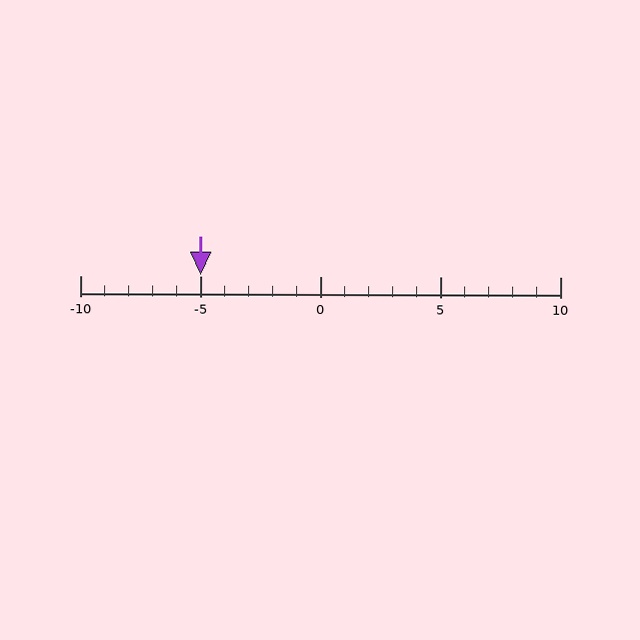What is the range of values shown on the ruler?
The ruler shows values from -10 to 10.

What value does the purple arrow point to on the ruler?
The purple arrow points to approximately -5.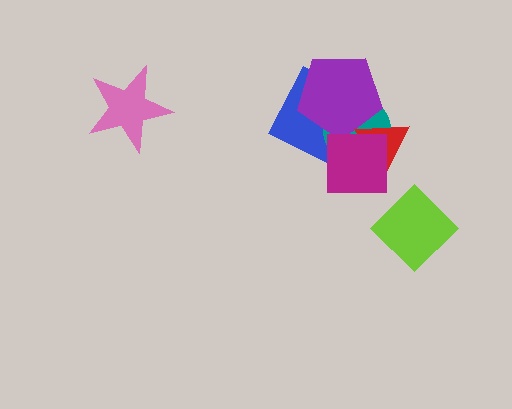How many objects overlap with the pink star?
0 objects overlap with the pink star.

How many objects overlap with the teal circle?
4 objects overlap with the teal circle.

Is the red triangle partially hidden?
Yes, it is partially covered by another shape.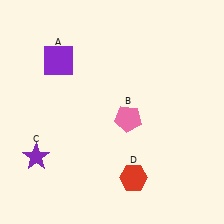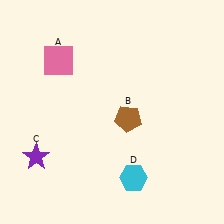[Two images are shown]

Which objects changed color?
A changed from purple to pink. B changed from pink to brown. D changed from red to cyan.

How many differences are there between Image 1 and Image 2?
There are 3 differences between the two images.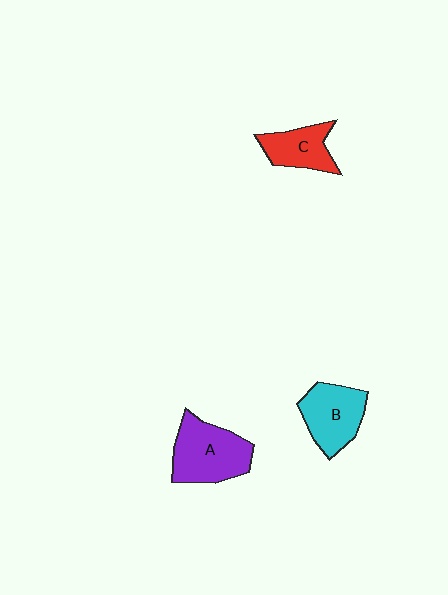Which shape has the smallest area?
Shape C (red).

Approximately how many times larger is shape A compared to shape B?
Approximately 1.2 times.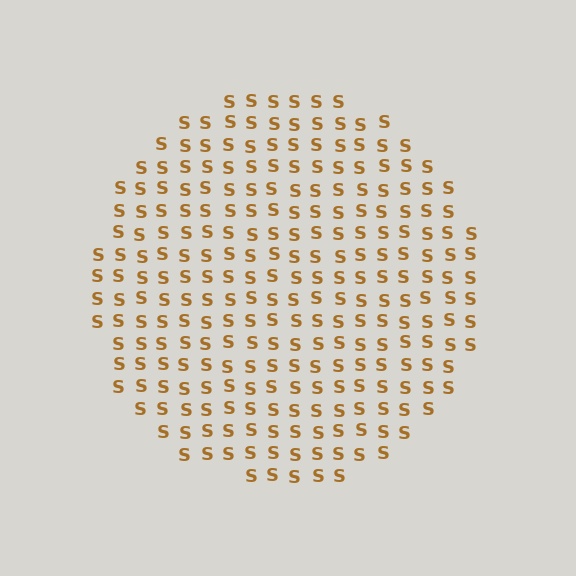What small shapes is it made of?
It is made of small letter S's.